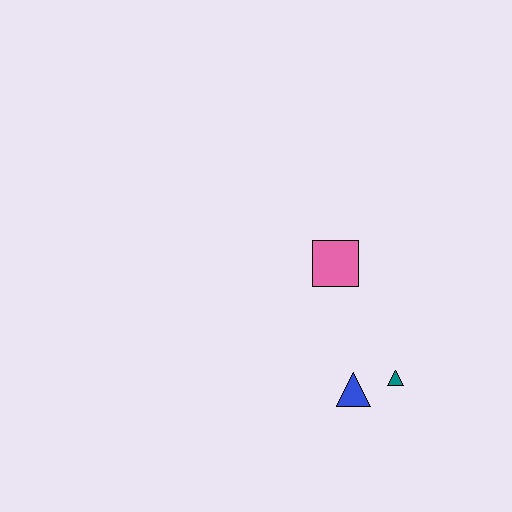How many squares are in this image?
There is 1 square.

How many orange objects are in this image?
There are no orange objects.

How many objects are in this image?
There are 3 objects.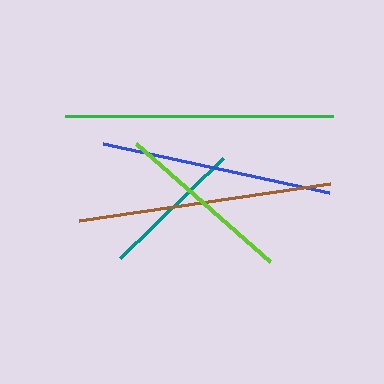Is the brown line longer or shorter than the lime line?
The brown line is longer than the lime line.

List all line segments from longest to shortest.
From longest to shortest: green, brown, blue, lime, teal.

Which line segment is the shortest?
The teal line is the shortest at approximately 143 pixels.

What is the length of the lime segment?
The lime segment is approximately 179 pixels long.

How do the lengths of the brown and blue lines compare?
The brown and blue lines are approximately the same length.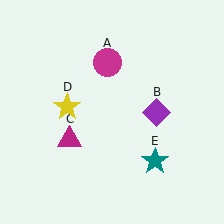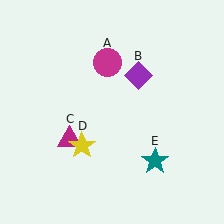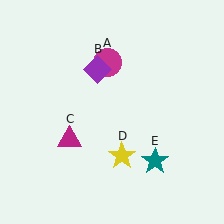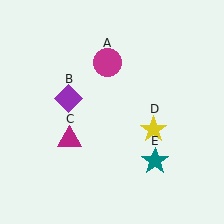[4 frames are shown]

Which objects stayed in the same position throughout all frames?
Magenta circle (object A) and magenta triangle (object C) and teal star (object E) remained stationary.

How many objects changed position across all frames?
2 objects changed position: purple diamond (object B), yellow star (object D).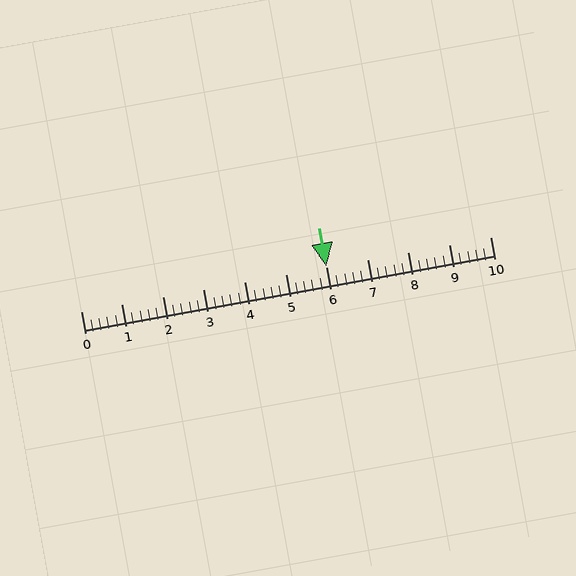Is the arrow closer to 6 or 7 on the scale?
The arrow is closer to 6.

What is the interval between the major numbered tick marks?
The major tick marks are spaced 1 units apart.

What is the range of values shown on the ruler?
The ruler shows values from 0 to 10.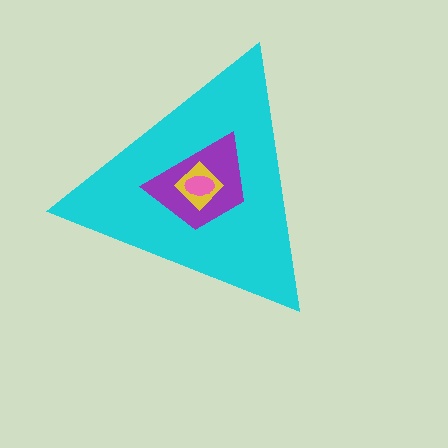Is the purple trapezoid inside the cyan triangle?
Yes.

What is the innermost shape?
The pink ellipse.